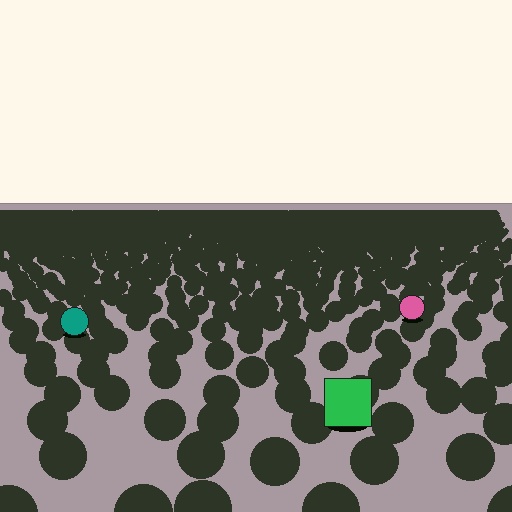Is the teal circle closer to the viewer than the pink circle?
Yes. The teal circle is closer — you can tell from the texture gradient: the ground texture is coarser near it.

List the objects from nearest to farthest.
From nearest to farthest: the green square, the teal circle, the pink circle.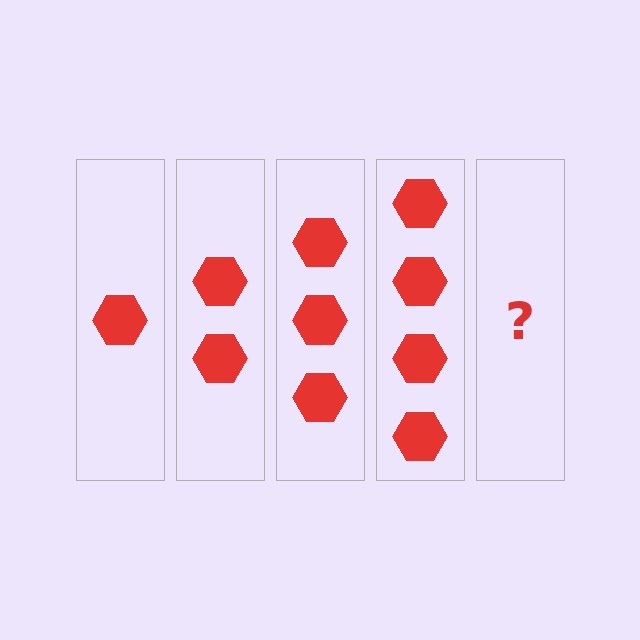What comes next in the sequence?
The next element should be 5 hexagons.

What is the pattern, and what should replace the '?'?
The pattern is that each step adds one more hexagon. The '?' should be 5 hexagons.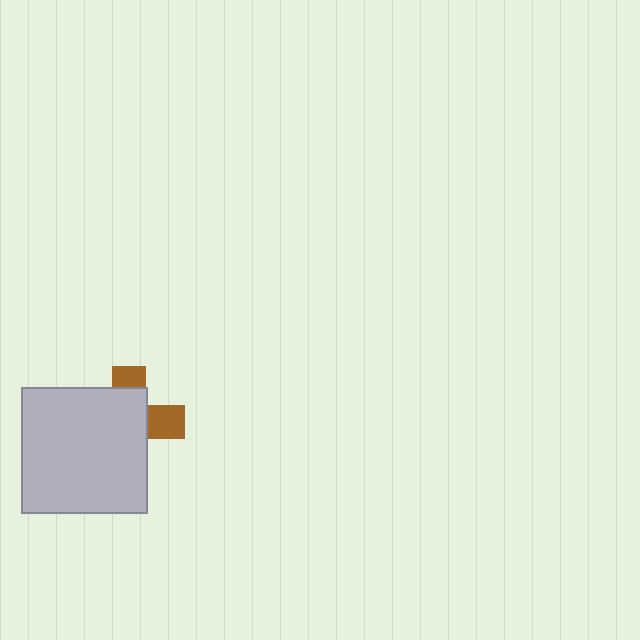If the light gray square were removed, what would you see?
You would see the complete brown cross.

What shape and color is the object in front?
The object in front is a light gray square.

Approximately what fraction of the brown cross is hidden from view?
Roughly 68% of the brown cross is hidden behind the light gray square.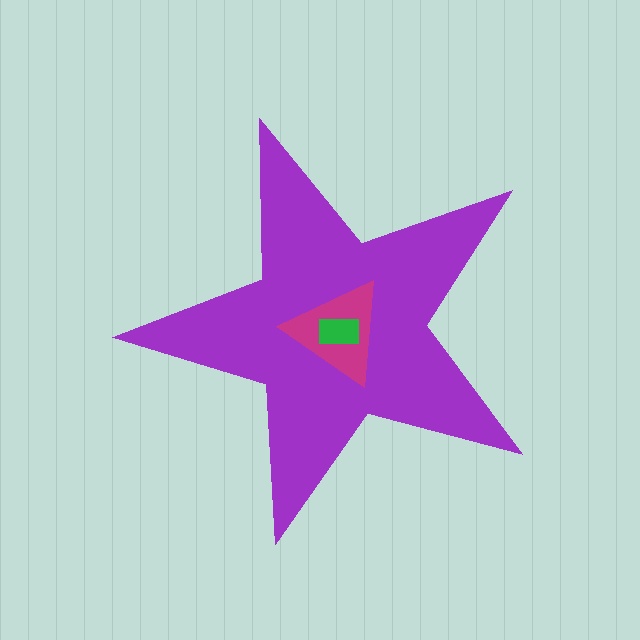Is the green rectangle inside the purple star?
Yes.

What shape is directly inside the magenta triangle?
The green rectangle.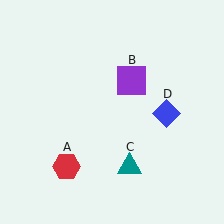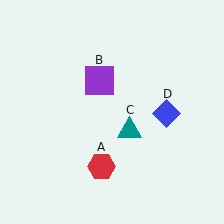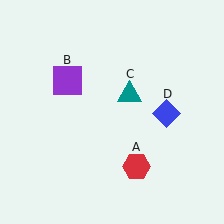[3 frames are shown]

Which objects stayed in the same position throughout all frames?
Blue diamond (object D) remained stationary.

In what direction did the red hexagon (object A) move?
The red hexagon (object A) moved right.